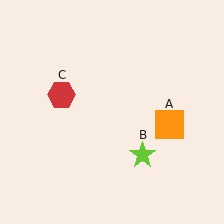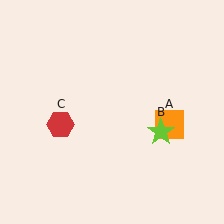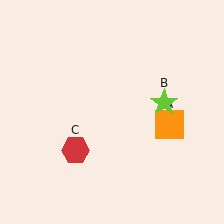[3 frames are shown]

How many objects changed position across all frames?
2 objects changed position: lime star (object B), red hexagon (object C).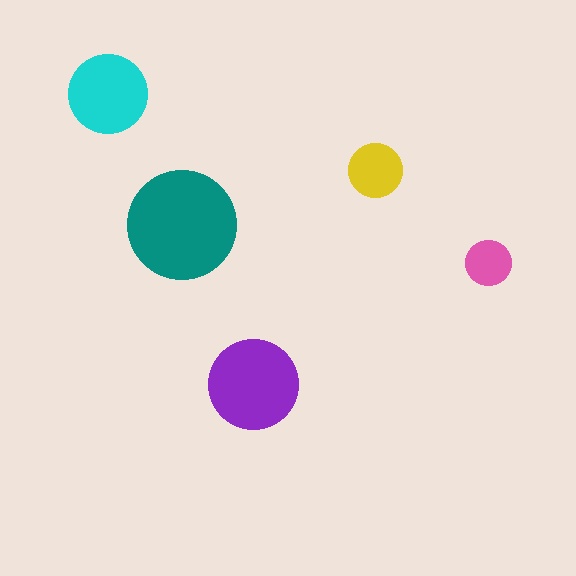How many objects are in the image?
There are 5 objects in the image.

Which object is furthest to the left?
The cyan circle is leftmost.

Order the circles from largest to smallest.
the teal one, the purple one, the cyan one, the yellow one, the pink one.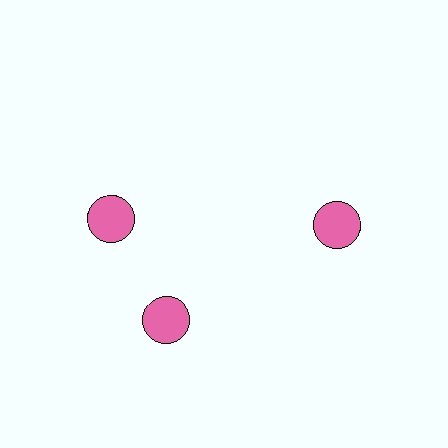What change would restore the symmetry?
The symmetry would be restored by rotating it back into even spacing with its neighbors so that all 3 circles sit at equal angles and equal distance from the center.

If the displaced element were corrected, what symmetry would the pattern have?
It would have 3-fold rotational symmetry — the pattern would map onto itself every 120 degrees.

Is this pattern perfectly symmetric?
No. The 3 pink circles are arranged in a ring, but one element near the 11 o'clock position is rotated out of alignment along the ring, breaking the 3-fold rotational symmetry.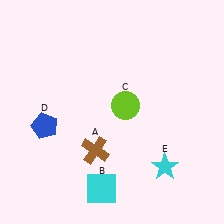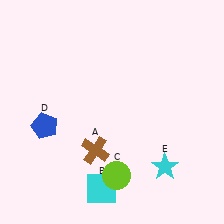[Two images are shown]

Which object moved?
The lime circle (C) moved down.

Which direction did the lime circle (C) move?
The lime circle (C) moved down.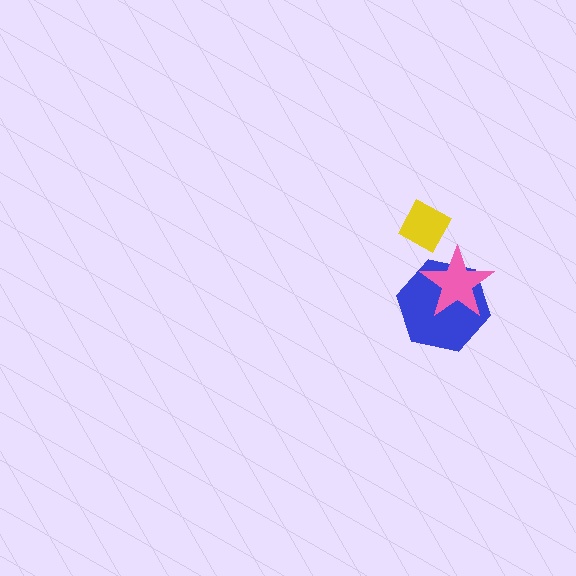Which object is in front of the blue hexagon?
The pink star is in front of the blue hexagon.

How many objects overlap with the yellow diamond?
0 objects overlap with the yellow diamond.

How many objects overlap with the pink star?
1 object overlaps with the pink star.